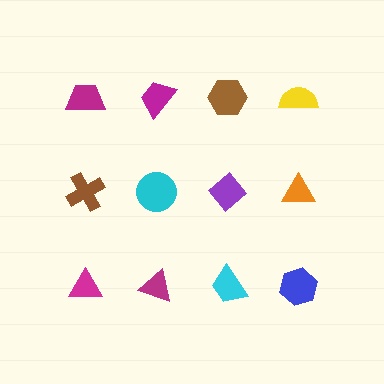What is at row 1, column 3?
A brown hexagon.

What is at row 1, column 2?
A magenta trapezoid.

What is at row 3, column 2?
A magenta triangle.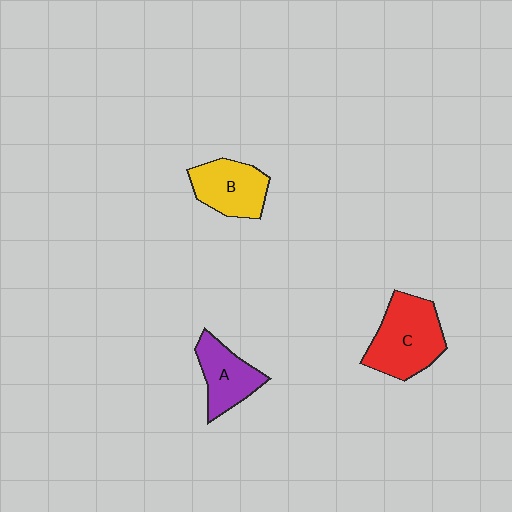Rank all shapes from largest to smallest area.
From largest to smallest: C (red), B (yellow), A (purple).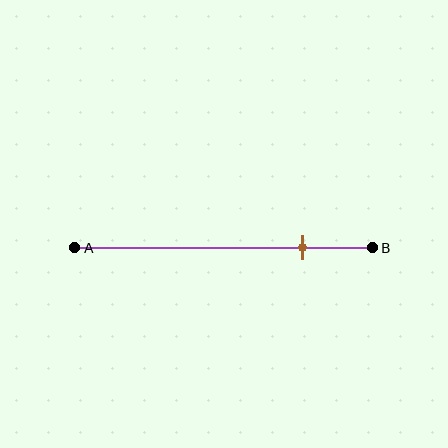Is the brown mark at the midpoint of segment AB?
No, the mark is at about 75% from A, not at the 50% midpoint.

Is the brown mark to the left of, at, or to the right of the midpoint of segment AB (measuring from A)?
The brown mark is to the right of the midpoint of segment AB.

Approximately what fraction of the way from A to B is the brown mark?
The brown mark is approximately 75% of the way from A to B.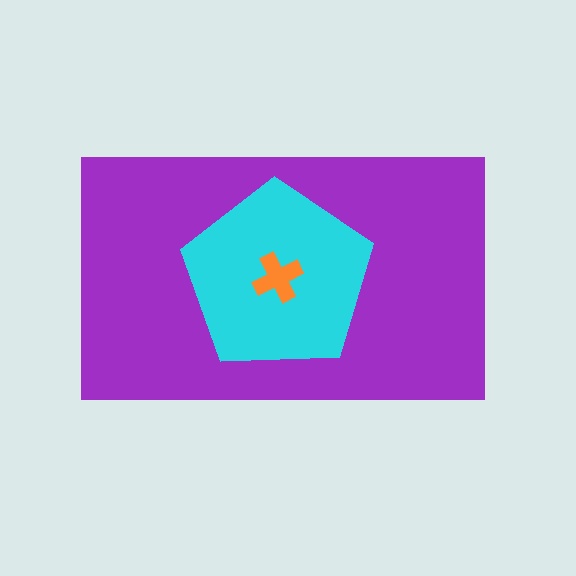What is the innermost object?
The orange cross.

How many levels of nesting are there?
3.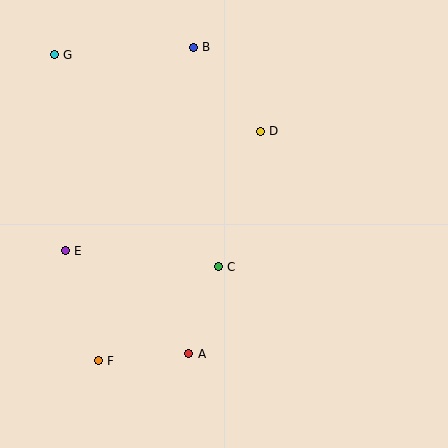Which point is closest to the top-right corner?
Point D is closest to the top-right corner.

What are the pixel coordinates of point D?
Point D is at (260, 131).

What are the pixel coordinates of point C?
Point C is at (218, 267).